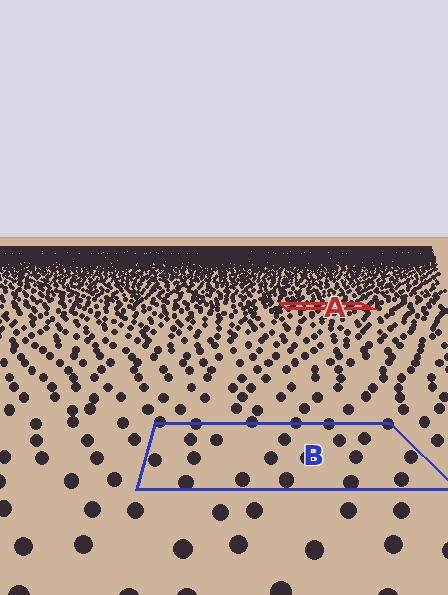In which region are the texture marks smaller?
The texture marks are smaller in region A, because it is farther away.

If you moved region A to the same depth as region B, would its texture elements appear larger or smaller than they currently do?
They would appear larger. At a closer depth, the same texture elements are projected at a bigger on-screen size.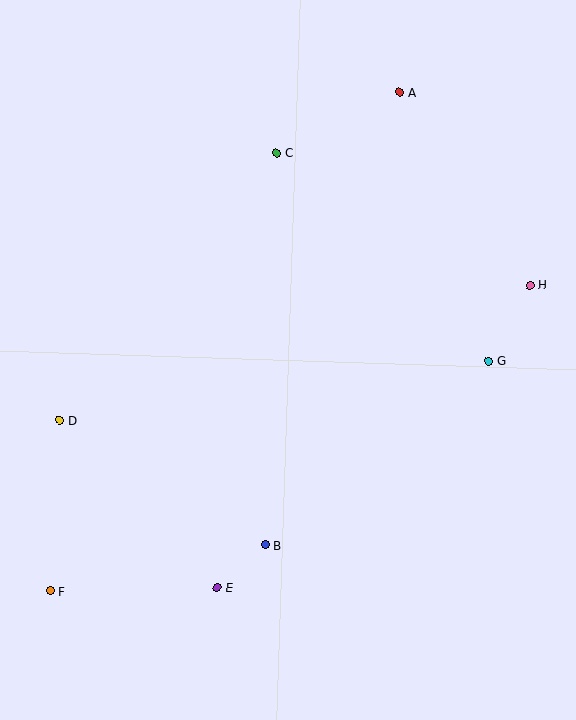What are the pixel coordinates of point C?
Point C is at (276, 153).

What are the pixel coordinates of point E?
Point E is at (217, 588).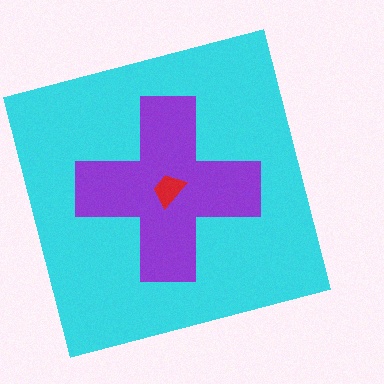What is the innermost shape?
The red trapezoid.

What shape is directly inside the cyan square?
The purple cross.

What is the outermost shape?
The cyan square.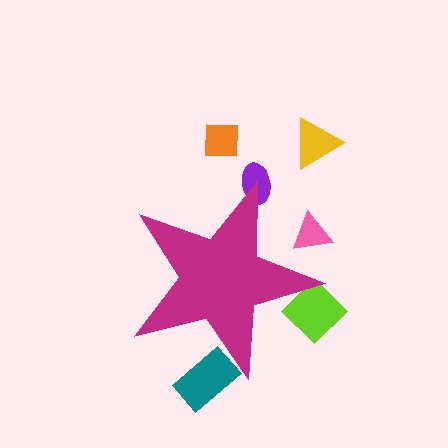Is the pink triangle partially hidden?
Yes, the pink triangle is partially hidden behind the magenta star.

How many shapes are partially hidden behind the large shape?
4 shapes are partially hidden.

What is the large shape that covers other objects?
A magenta star.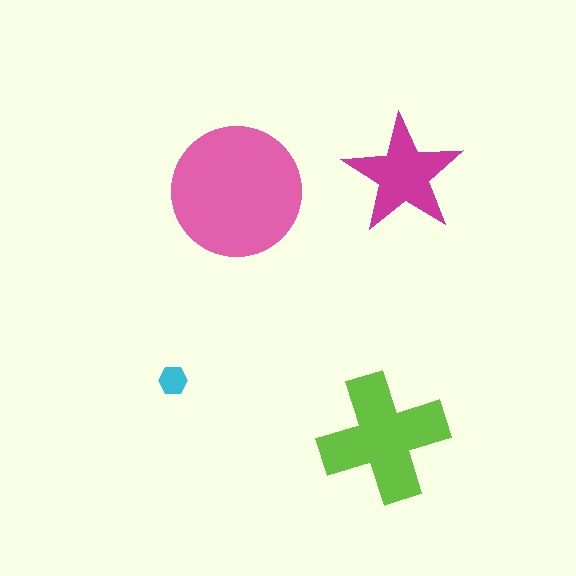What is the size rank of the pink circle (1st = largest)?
1st.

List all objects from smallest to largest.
The cyan hexagon, the magenta star, the lime cross, the pink circle.